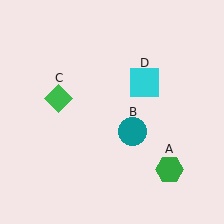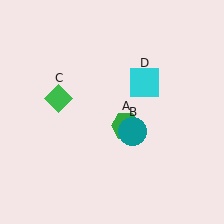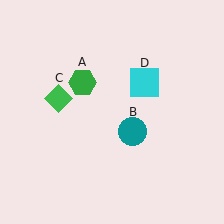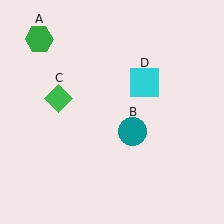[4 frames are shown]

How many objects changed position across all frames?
1 object changed position: green hexagon (object A).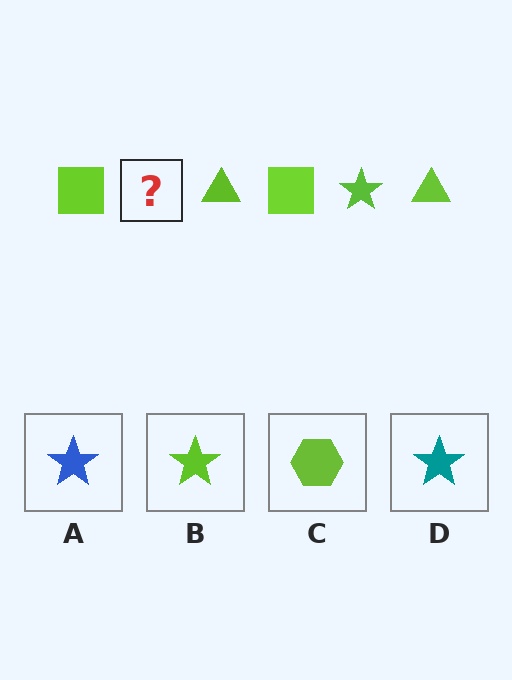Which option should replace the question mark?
Option B.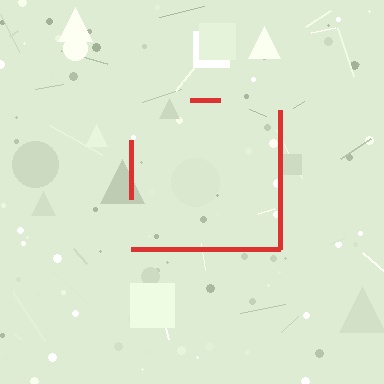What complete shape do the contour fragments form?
The contour fragments form a square.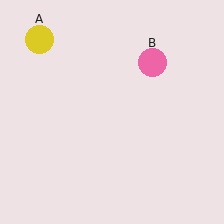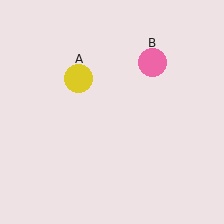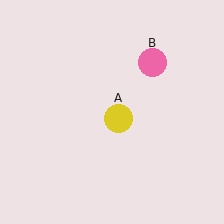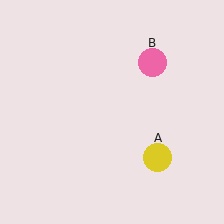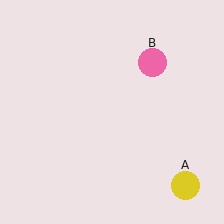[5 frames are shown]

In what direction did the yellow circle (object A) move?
The yellow circle (object A) moved down and to the right.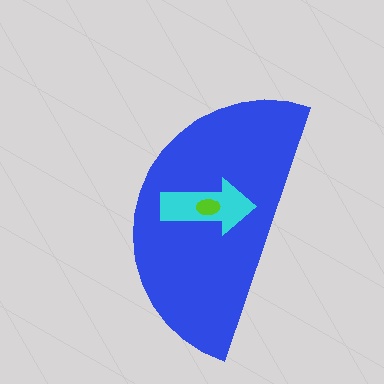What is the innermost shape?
The lime ellipse.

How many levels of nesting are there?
3.